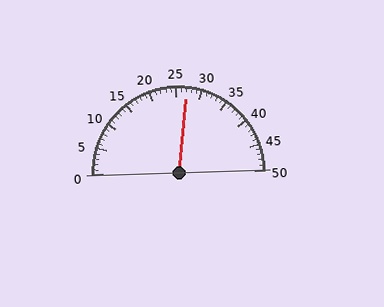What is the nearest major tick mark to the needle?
The nearest major tick mark is 25.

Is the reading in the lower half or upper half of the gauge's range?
The reading is in the upper half of the range (0 to 50).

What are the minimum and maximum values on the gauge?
The gauge ranges from 0 to 50.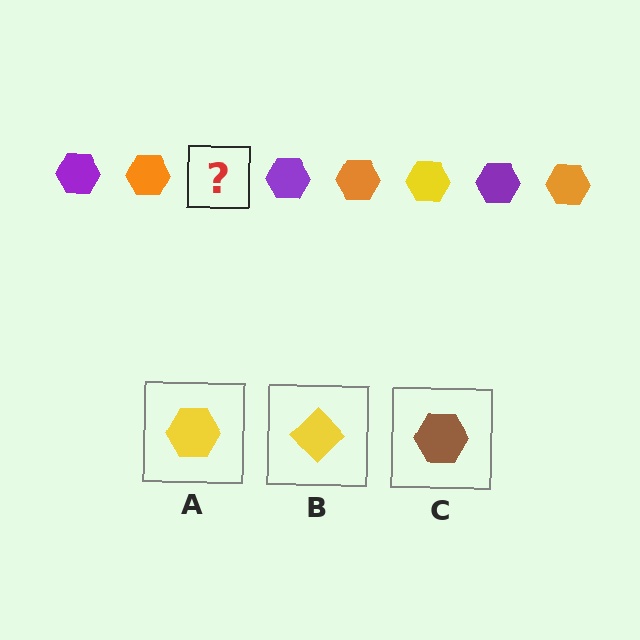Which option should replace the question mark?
Option A.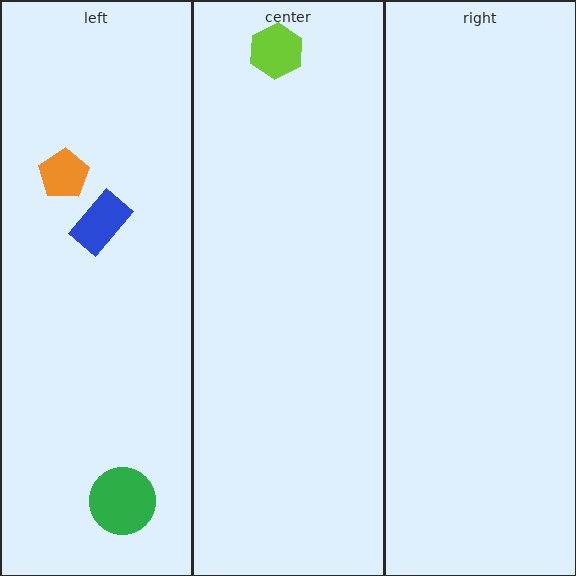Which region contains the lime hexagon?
The center region.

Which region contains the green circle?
The left region.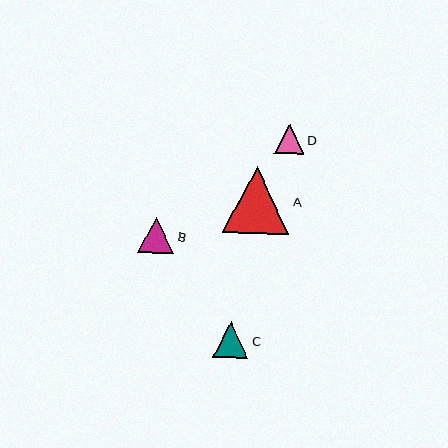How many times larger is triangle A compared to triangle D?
Triangle A is approximately 2.3 times the size of triangle D.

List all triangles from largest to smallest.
From largest to smallest: A, B, C, D.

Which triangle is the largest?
Triangle A is the largest with a size of approximately 66 pixels.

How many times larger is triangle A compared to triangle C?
Triangle A is approximately 1.9 times the size of triangle C.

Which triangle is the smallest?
Triangle D is the smallest with a size of approximately 29 pixels.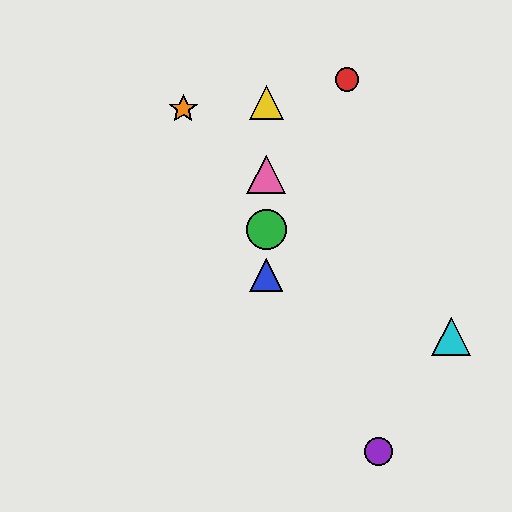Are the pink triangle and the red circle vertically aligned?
No, the pink triangle is at x≈266 and the red circle is at x≈347.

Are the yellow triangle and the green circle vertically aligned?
Yes, both are at x≈266.